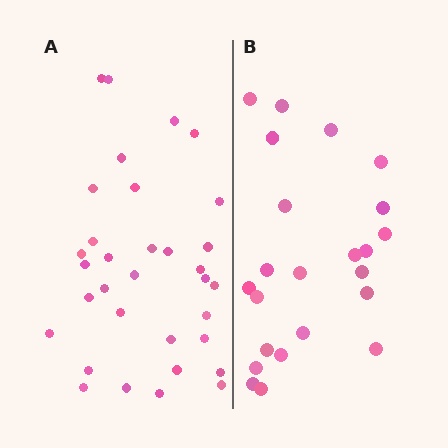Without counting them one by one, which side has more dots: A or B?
Region A (the left region) has more dots.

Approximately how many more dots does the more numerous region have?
Region A has roughly 10 or so more dots than region B.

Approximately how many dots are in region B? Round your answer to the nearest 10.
About 20 dots. (The exact count is 23, which rounds to 20.)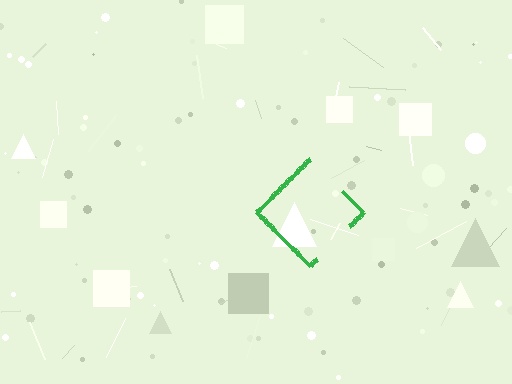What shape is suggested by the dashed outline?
The dashed outline suggests a diamond.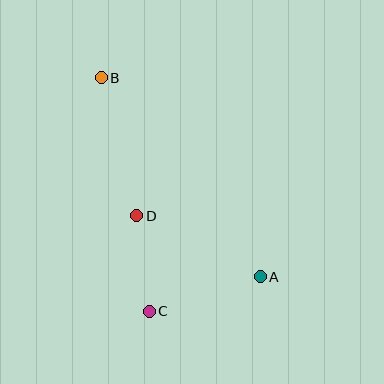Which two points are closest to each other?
Points C and D are closest to each other.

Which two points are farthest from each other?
Points A and B are farthest from each other.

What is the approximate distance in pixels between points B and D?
The distance between B and D is approximately 142 pixels.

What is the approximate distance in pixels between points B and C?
The distance between B and C is approximately 238 pixels.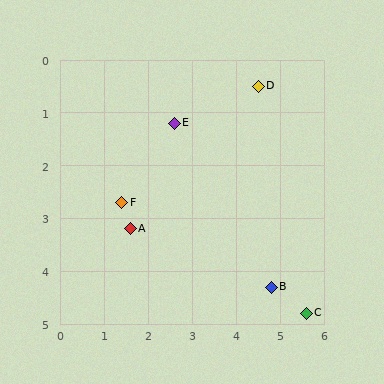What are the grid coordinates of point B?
Point B is at approximately (4.8, 4.3).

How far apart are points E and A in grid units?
Points E and A are about 2.2 grid units apart.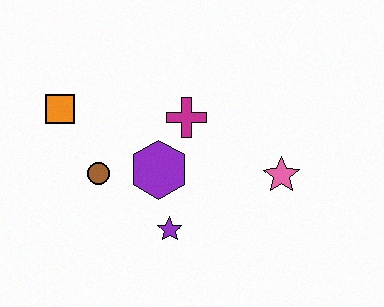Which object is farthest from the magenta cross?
The orange square is farthest from the magenta cross.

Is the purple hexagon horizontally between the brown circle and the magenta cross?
Yes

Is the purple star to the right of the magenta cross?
No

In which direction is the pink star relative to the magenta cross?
The pink star is to the right of the magenta cross.